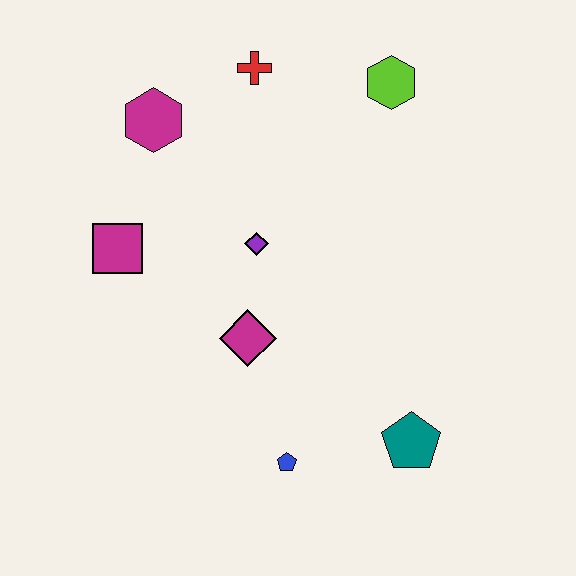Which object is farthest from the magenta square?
The teal pentagon is farthest from the magenta square.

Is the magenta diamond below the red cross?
Yes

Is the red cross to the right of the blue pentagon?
No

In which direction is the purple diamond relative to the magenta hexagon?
The purple diamond is below the magenta hexagon.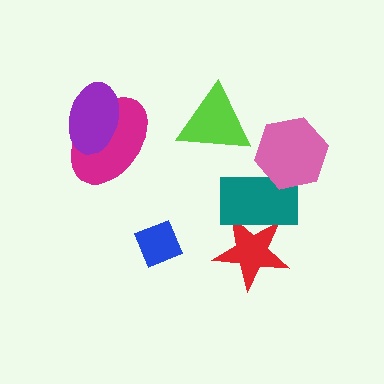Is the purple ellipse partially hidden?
No, no other shape covers it.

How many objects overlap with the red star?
1 object overlaps with the red star.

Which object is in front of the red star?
The teal rectangle is in front of the red star.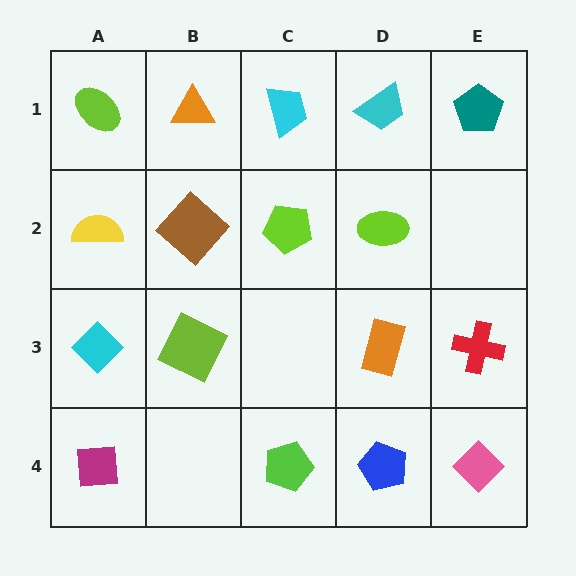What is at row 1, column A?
A lime ellipse.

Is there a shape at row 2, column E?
No, that cell is empty.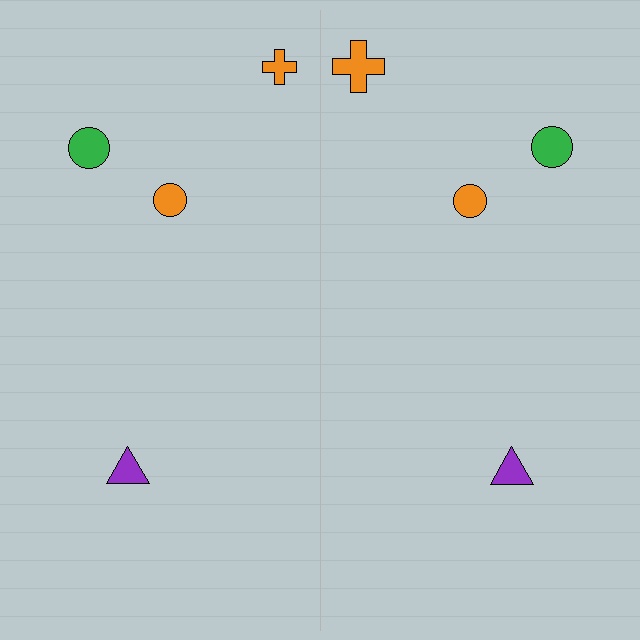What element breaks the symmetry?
The orange cross on the right side has a different size than its mirror counterpart.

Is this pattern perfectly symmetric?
No, the pattern is not perfectly symmetric. The orange cross on the right side has a different size than its mirror counterpart.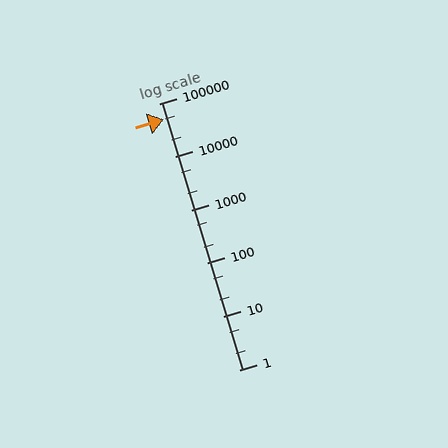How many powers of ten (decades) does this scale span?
The scale spans 5 decades, from 1 to 100000.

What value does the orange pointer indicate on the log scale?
The pointer indicates approximately 50000.